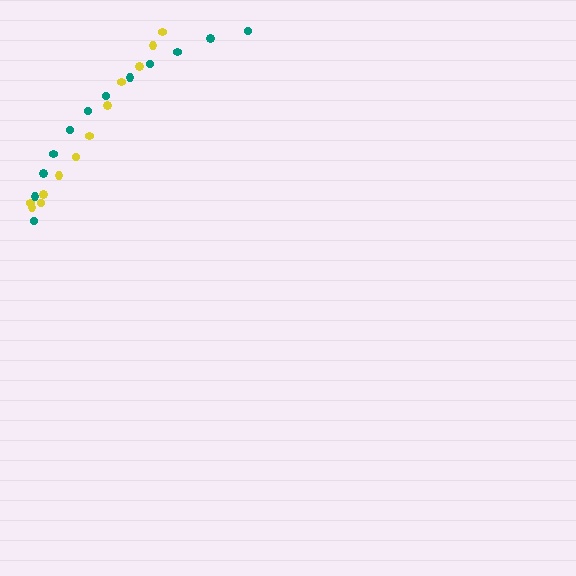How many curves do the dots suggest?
There are 2 distinct paths.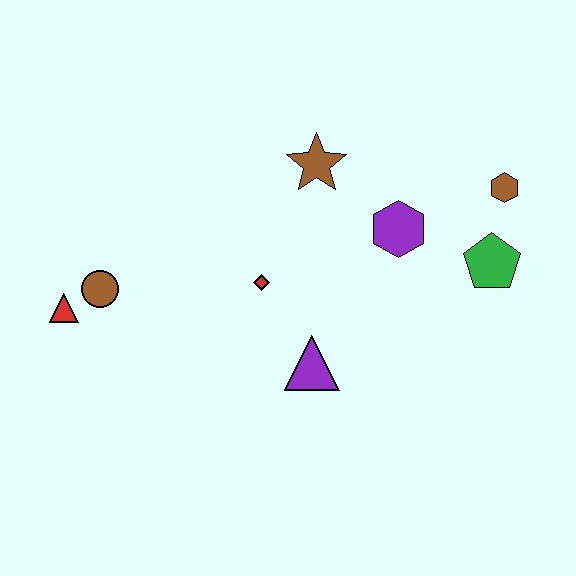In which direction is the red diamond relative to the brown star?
The red diamond is below the brown star.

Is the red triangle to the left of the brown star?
Yes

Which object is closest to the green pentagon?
The brown hexagon is closest to the green pentagon.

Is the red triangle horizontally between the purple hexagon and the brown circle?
No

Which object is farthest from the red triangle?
The brown hexagon is farthest from the red triangle.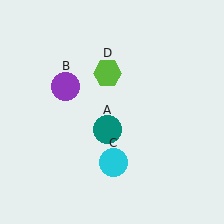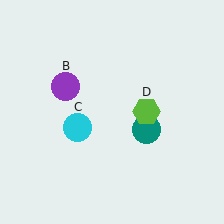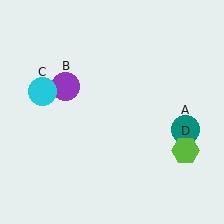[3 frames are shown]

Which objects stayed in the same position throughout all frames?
Purple circle (object B) remained stationary.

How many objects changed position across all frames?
3 objects changed position: teal circle (object A), cyan circle (object C), lime hexagon (object D).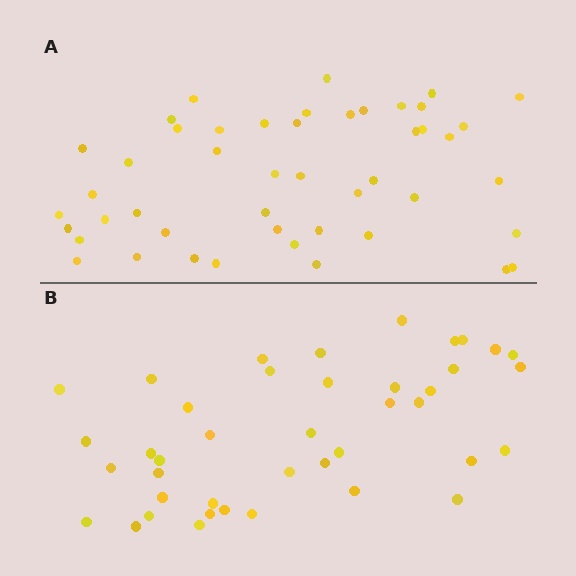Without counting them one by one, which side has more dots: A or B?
Region A (the top region) has more dots.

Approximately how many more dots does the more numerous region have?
Region A has about 6 more dots than region B.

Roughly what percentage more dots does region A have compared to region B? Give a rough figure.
About 15% more.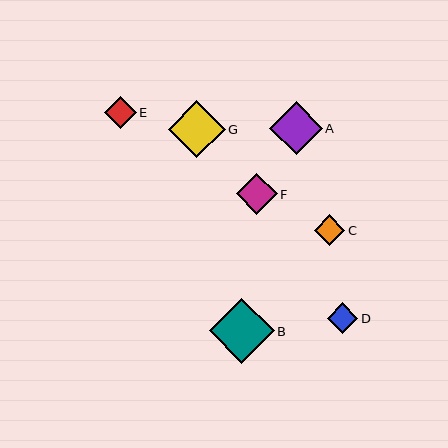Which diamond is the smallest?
Diamond D is the smallest with a size of approximately 30 pixels.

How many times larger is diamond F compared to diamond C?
Diamond F is approximately 1.3 times the size of diamond C.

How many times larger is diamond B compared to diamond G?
Diamond B is approximately 1.1 times the size of diamond G.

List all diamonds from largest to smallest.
From largest to smallest: B, G, A, F, E, C, D.